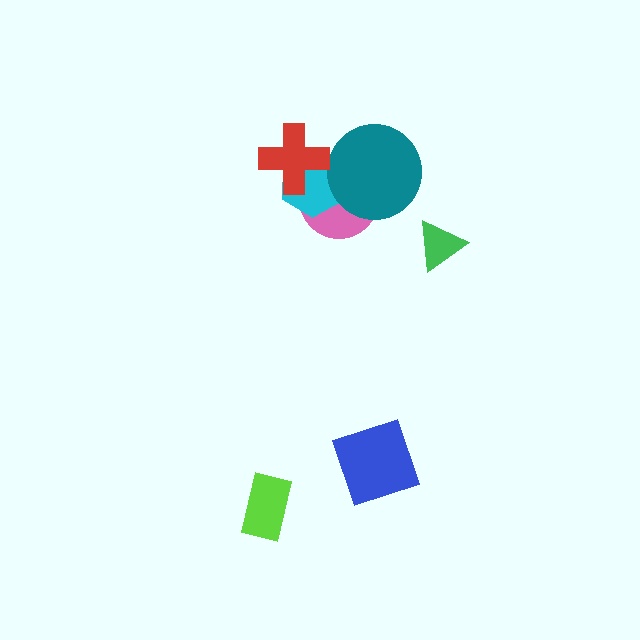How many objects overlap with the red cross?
2 objects overlap with the red cross.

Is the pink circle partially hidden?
Yes, it is partially covered by another shape.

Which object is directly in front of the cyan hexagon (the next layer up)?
The teal circle is directly in front of the cyan hexagon.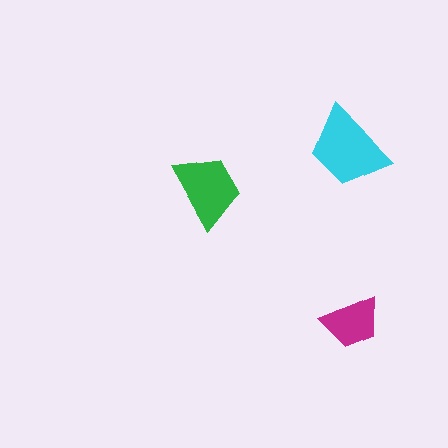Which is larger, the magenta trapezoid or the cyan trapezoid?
The cyan one.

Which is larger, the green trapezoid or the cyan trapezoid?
The cyan one.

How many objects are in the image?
There are 3 objects in the image.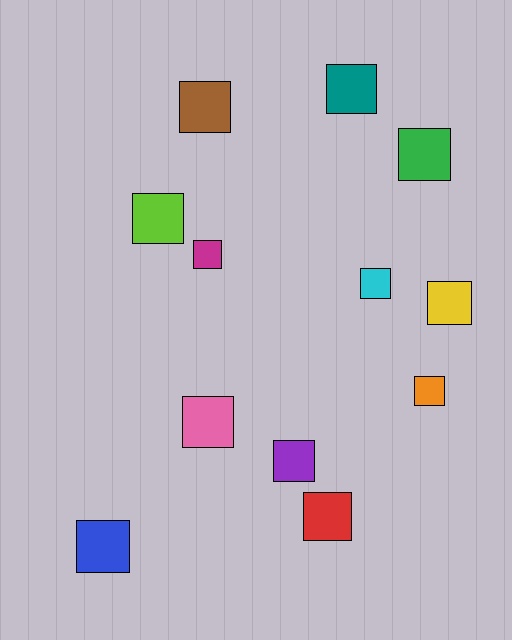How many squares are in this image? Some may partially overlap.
There are 12 squares.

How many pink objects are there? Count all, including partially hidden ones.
There is 1 pink object.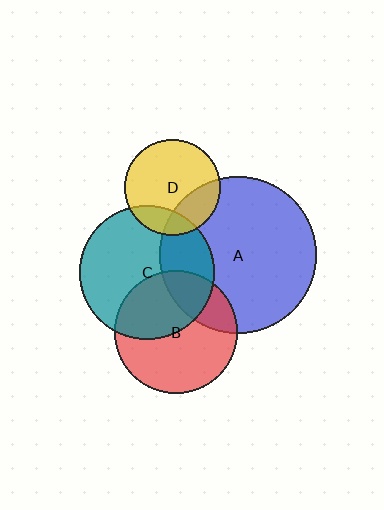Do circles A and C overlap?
Yes.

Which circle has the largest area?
Circle A (blue).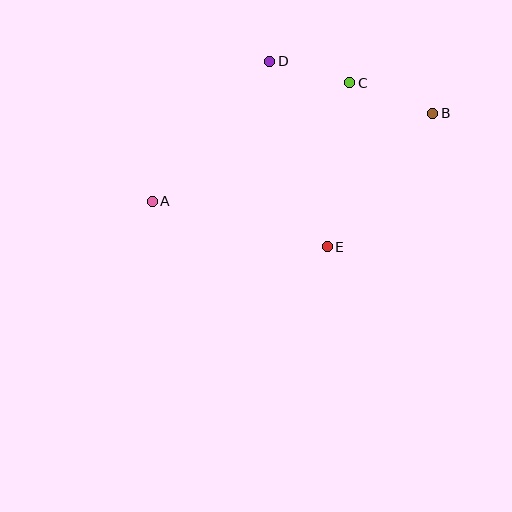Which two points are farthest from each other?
Points A and B are farthest from each other.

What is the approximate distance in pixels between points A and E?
The distance between A and E is approximately 181 pixels.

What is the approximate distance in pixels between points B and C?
The distance between B and C is approximately 88 pixels.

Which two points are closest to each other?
Points C and D are closest to each other.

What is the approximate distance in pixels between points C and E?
The distance between C and E is approximately 166 pixels.